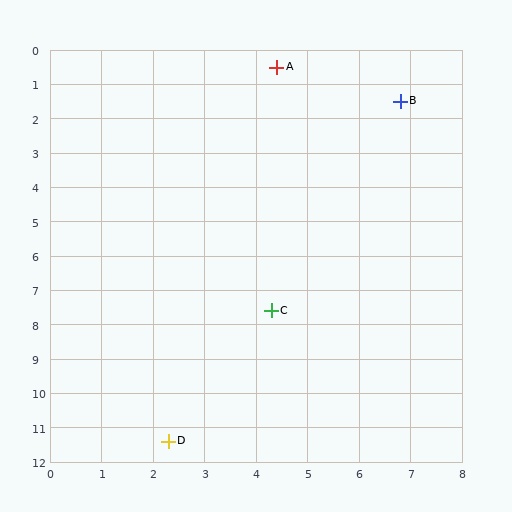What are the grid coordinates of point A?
Point A is at approximately (4.4, 0.5).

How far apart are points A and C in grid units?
Points A and C are about 7.1 grid units apart.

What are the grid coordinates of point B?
Point B is at approximately (6.8, 1.5).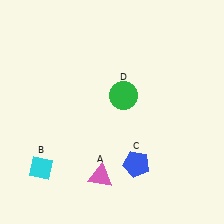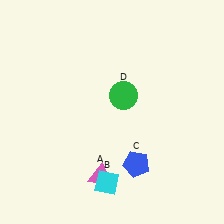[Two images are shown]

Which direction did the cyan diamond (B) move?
The cyan diamond (B) moved right.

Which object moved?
The cyan diamond (B) moved right.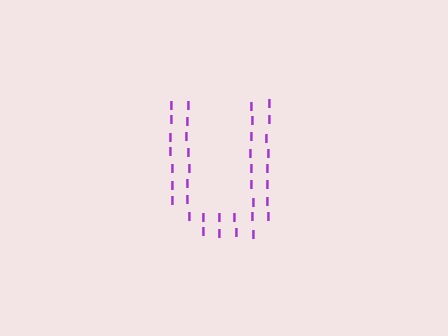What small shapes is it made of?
It is made of small letter I's.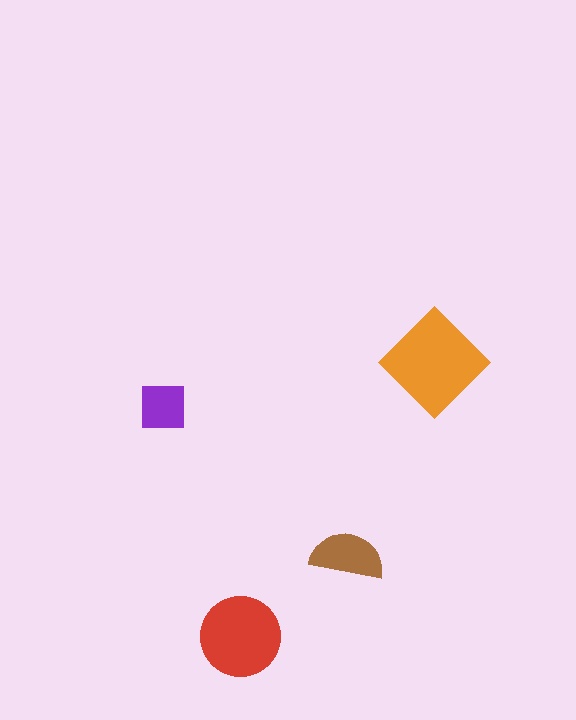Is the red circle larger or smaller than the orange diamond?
Smaller.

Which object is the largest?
The orange diamond.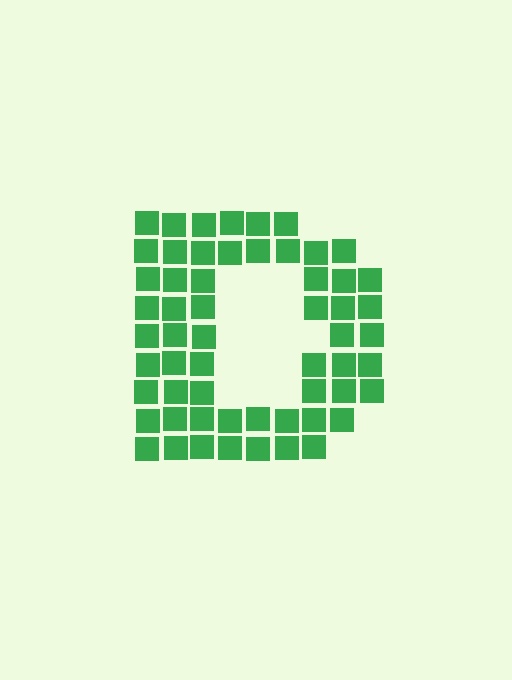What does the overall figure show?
The overall figure shows the letter D.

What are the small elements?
The small elements are squares.